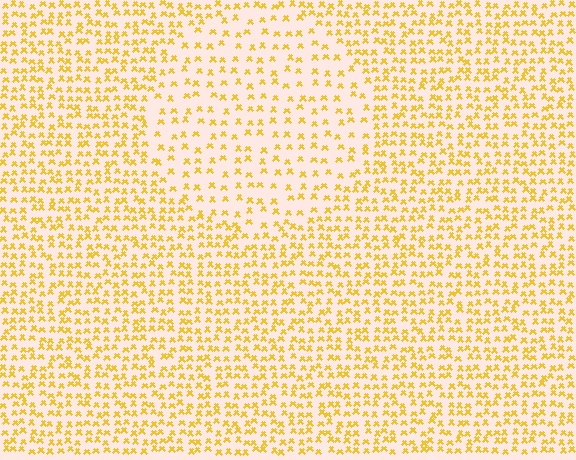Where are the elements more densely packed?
The elements are more densely packed outside the circle boundary.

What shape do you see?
I see a circle.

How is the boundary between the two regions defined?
The boundary is defined by a change in element density (approximately 1.9x ratio). All elements are the same color, size, and shape.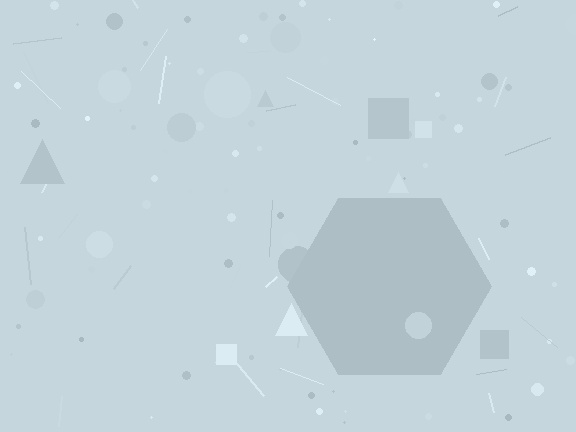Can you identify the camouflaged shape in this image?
The camouflaged shape is a hexagon.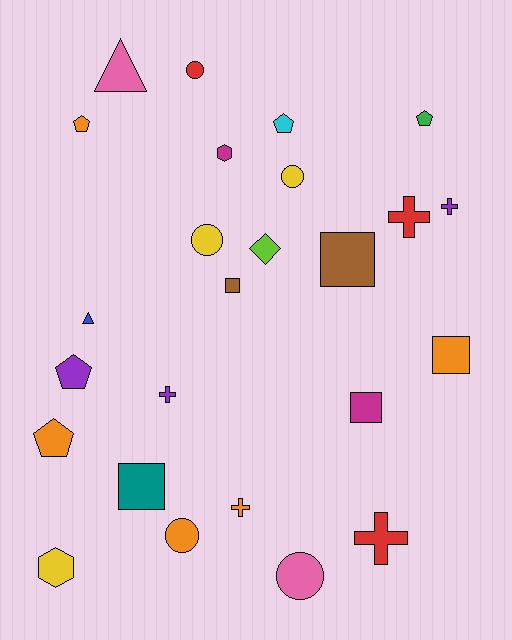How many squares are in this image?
There are 5 squares.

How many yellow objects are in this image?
There are 3 yellow objects.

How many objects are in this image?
There are 25 objects.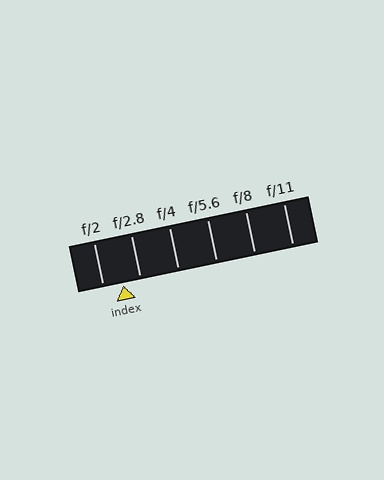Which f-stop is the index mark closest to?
The index mark is closest to f/2.8.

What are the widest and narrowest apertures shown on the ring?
The widest aperture shown is f/2 and the narrowest is f/11.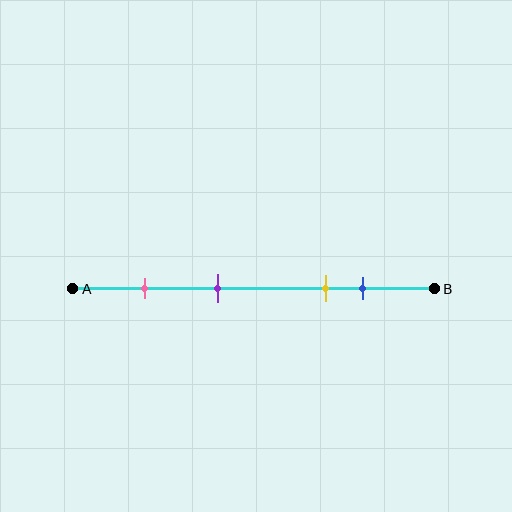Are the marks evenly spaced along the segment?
No, the marks are not evenly spaced.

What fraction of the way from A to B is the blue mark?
The blue mark is approximately 80% (0.8) of the way from A to B.